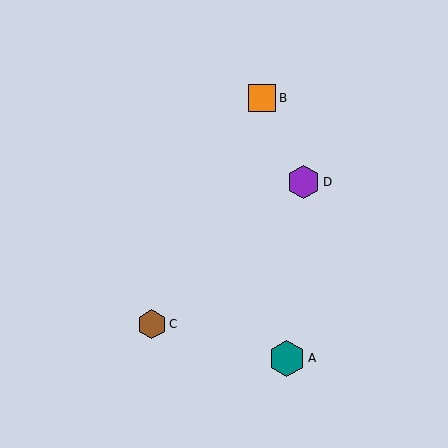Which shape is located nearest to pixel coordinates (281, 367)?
The teal hexagon (labeled A) at (287, 358) is nearest to that location.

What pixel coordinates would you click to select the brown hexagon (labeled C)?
Click at (152, 324) to select the brown hexagon C.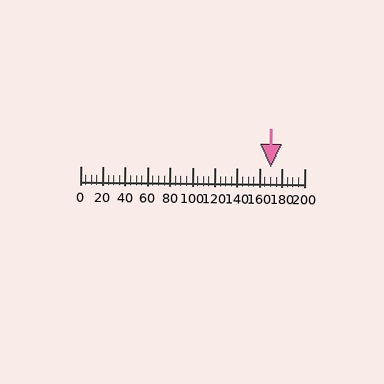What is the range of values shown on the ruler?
The ruler shows values from 0 to 200.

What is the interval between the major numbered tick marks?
The major tick marks are spaced 20 units apart.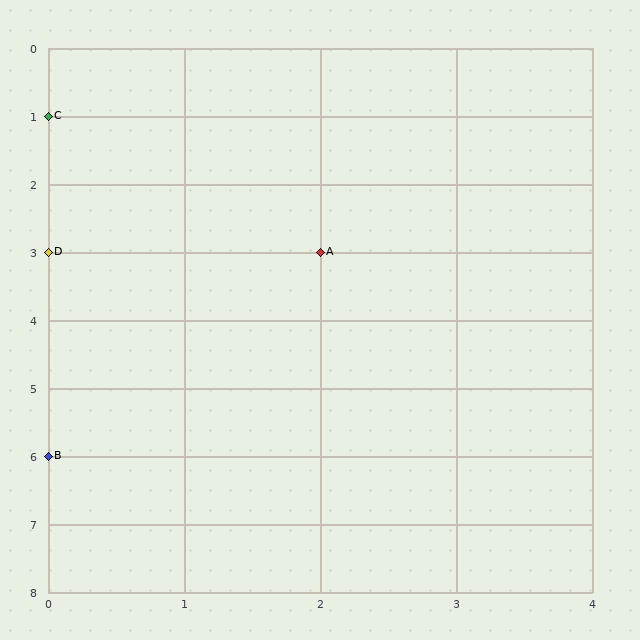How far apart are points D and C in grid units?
Points D and C are 2 rows apart.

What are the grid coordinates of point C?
Point C is at grid coordinates (0, 1).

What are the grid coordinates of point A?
Point A is at grid coordinates (2, 3).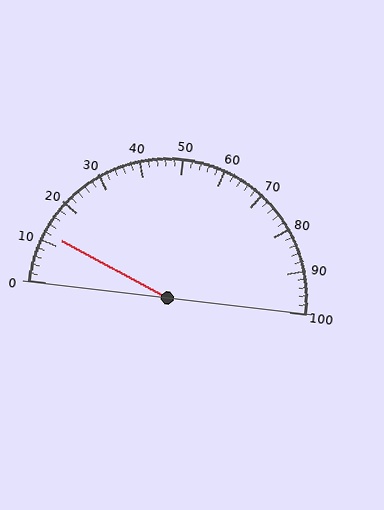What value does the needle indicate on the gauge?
The needle indicates approximately 12.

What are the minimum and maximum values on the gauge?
The gauge ranges from 0 to 100.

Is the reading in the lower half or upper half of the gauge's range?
The reading is in the lower half of the range (0 to 100).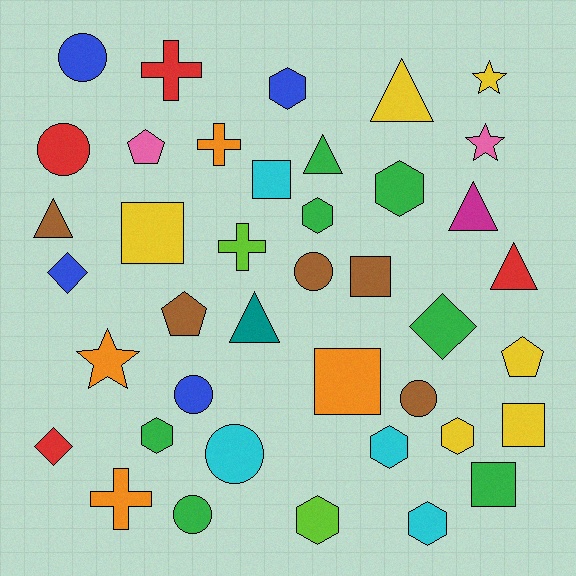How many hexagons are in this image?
There are 8 hexagons.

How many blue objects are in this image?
There are 4 blue objects.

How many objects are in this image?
There are 40 objects.